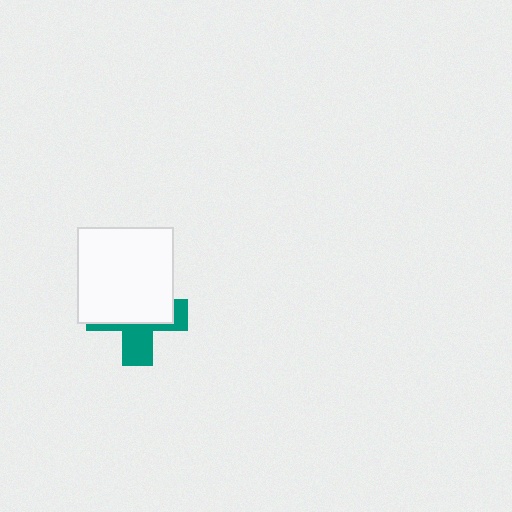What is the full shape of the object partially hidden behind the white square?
The partially hidden object is a teal cross.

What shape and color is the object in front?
The object in front is a white square.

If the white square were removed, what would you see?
You would see the complete teal cross.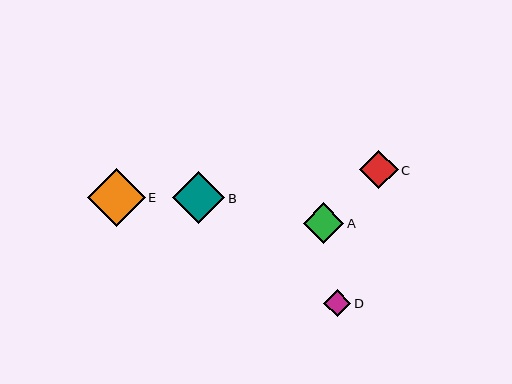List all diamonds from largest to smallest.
From largest to smallest: E, B, A, C, D.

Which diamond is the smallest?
Diamond D is the smallest with a size of approximately 27 pixels.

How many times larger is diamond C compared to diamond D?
Diamond C is approximately 1.4 times the size of diamond D.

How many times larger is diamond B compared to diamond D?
Diamond B is approximately 2.0 times the size of diamond D.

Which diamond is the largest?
Diamond E is the largest with a size of approximately 58 pixels.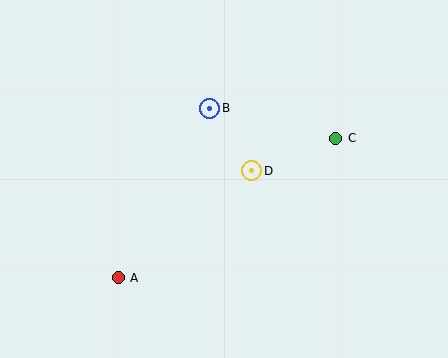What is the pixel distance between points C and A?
The distance between C and A is 258 pixels.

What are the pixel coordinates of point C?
Point C is at (336, 138).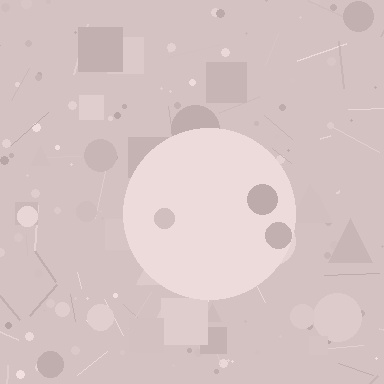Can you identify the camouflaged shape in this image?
The camouflaged shape is a circle.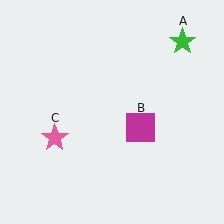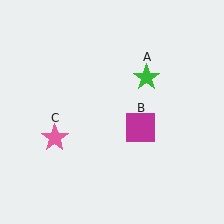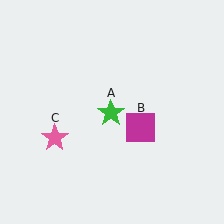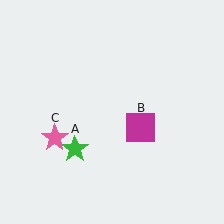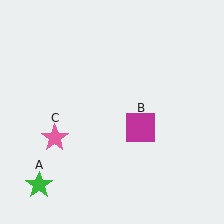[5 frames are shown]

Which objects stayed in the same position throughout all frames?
Magenta square (object B) and pink star (object C) remained stationary.